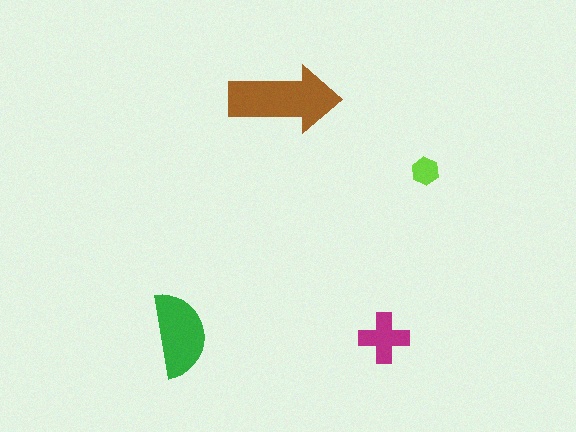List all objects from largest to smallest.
The brown arrow, the green semicircle, the magenta cross, the lime hexagon.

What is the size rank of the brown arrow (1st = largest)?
1st.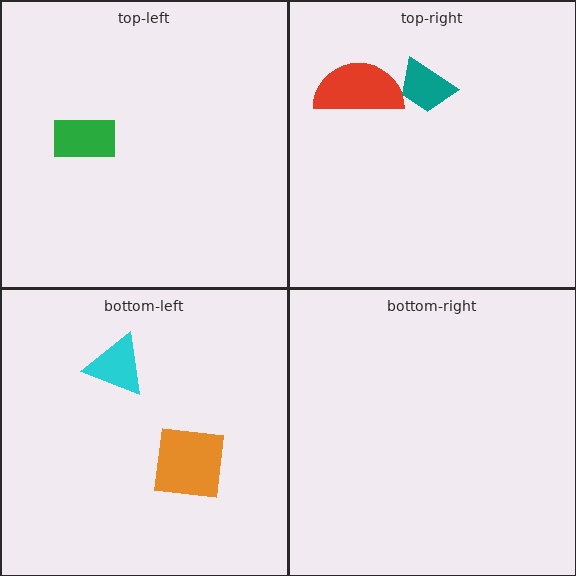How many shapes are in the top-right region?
2.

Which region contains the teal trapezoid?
The top-right region.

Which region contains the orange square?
The bottom-left region.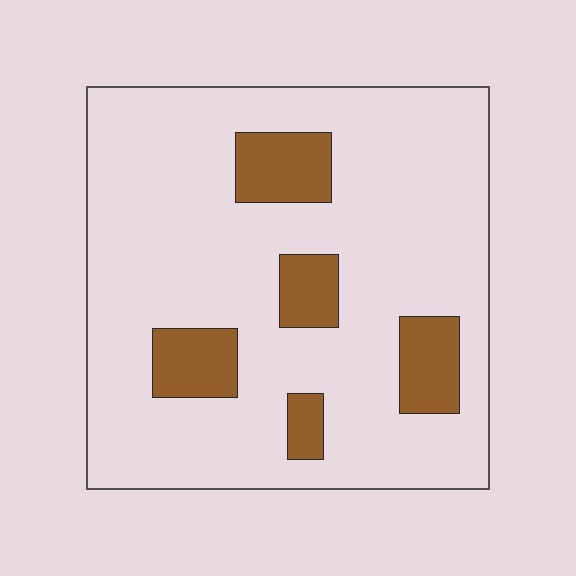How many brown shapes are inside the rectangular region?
5.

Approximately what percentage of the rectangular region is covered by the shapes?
Approximately 15%.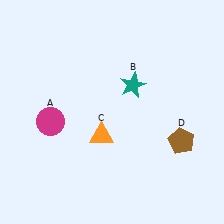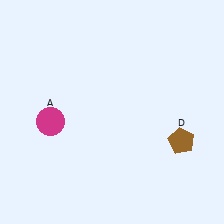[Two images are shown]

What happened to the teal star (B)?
The teal star (B) was removed in Image 2. It was in the top-right area of Image 1.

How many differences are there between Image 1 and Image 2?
There are 2 differences between the two images.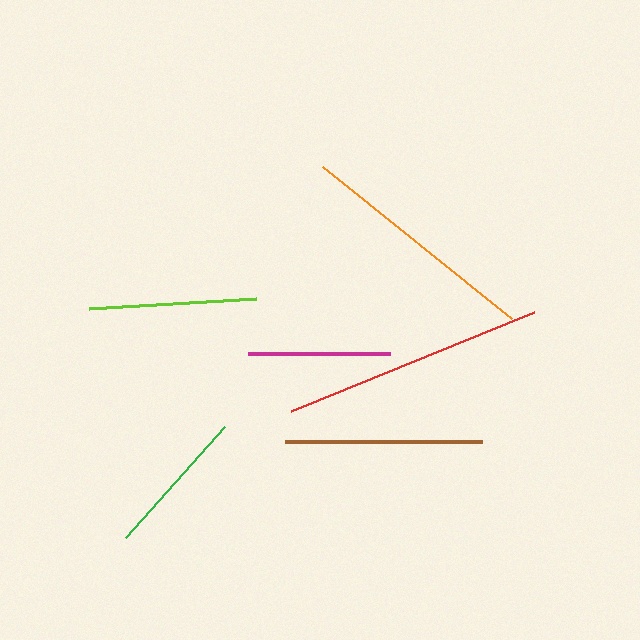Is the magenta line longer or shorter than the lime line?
The lime line is longer than the magenta line.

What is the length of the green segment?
The green segment is approximately 149 pixels long.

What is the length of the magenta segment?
The magenta segment is approximately 142 pixels long.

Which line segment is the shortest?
The magenta line is the shortest at approximately 142 pixels.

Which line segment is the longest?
The red line is the longest at approximately 262 pixels.